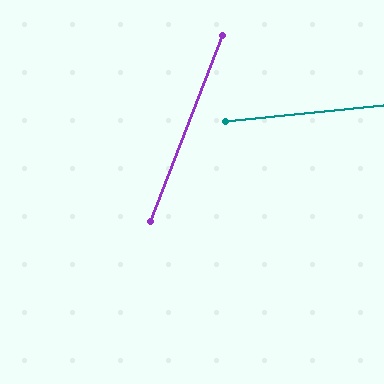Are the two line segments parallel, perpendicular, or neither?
Neither parallel nor perpendicular — they differ by about 63°.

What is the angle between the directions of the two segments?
Approximately 63 degrees.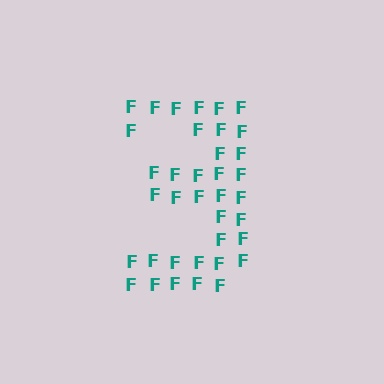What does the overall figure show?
The overall figure shows the digit 3.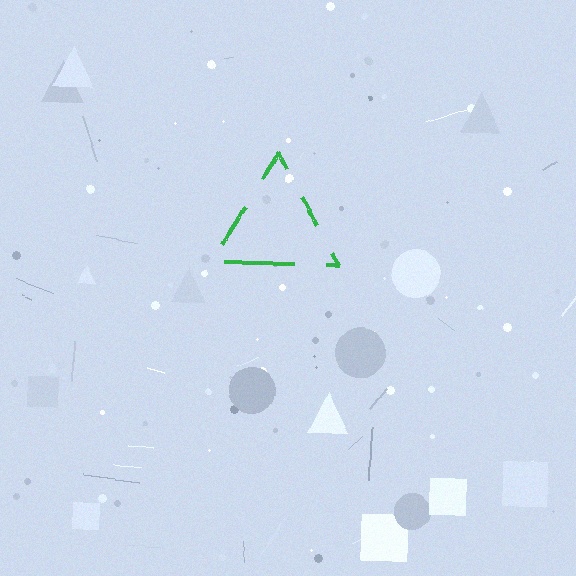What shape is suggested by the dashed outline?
The dashed outline suggests a triangle.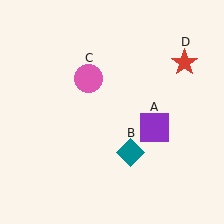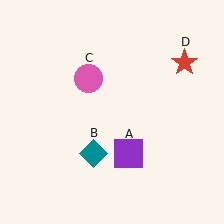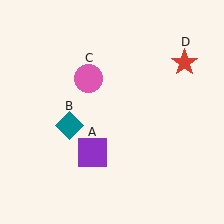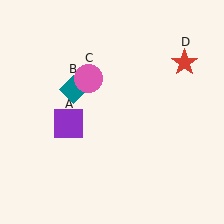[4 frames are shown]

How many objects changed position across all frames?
2 objects changed position: purple square (object A), teal diamond (object B).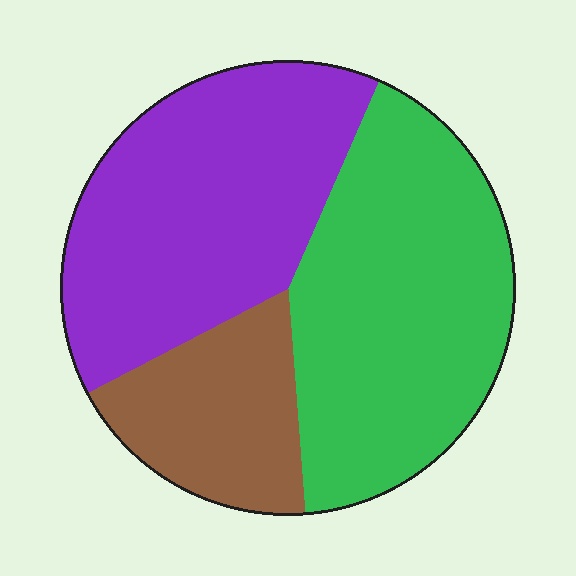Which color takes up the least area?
Brown, at roughly 20%.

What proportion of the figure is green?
Green takes up between a third and a half of the figure.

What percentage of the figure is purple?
Purple covers 39% of the figure.